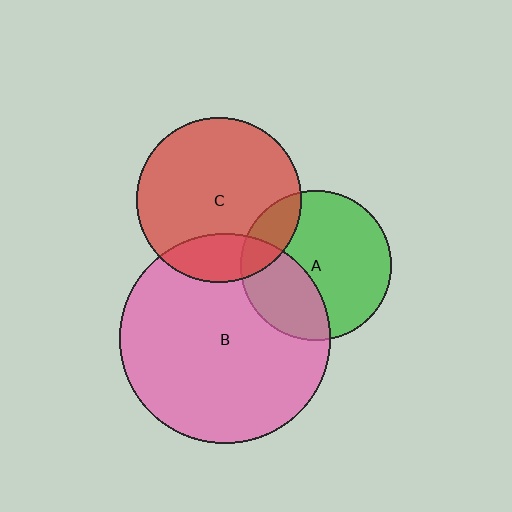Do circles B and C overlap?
Yes.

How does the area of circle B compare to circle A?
Approximately 2.0 times.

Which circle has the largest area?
Circle B (pink).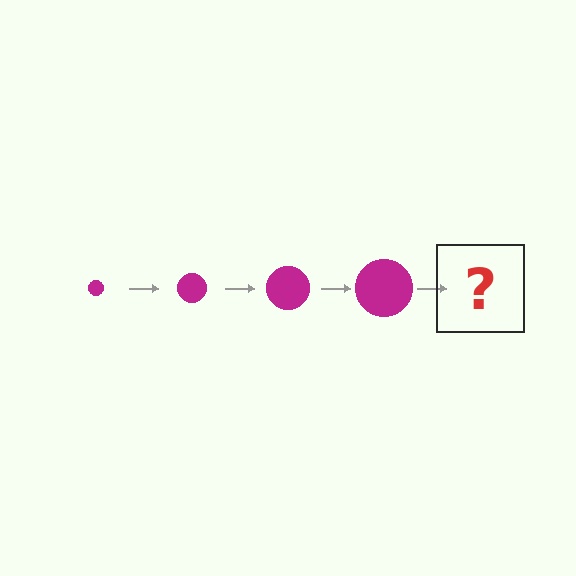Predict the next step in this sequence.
The next step is a magenta circle, larger than the previous one.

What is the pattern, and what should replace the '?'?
The pattern is that the circle gets progressively larger each step. The '?' should be a magenta circle, larger than the previous one.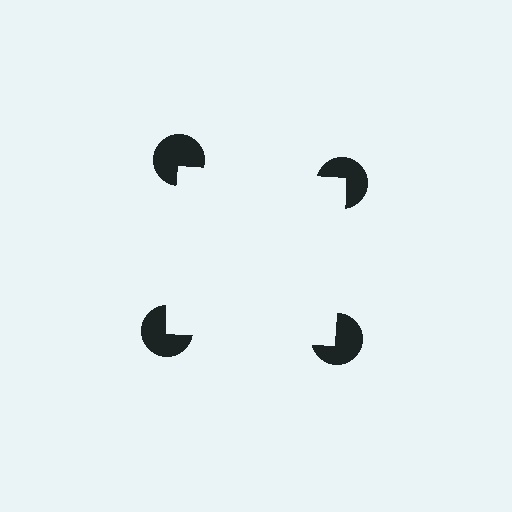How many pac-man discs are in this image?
There are 4 — one at each vertex of the illusory square.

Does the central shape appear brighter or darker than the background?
It typically appears slightly brighter than the background, even though no actual brightness change is drawn.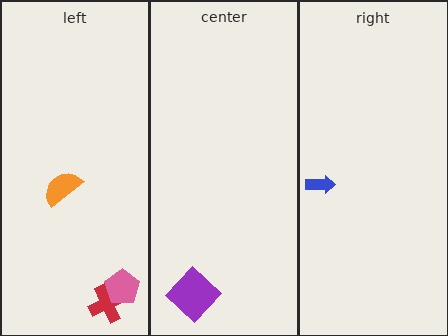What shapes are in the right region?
The blue arrow.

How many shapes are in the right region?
1.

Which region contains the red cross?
The left region.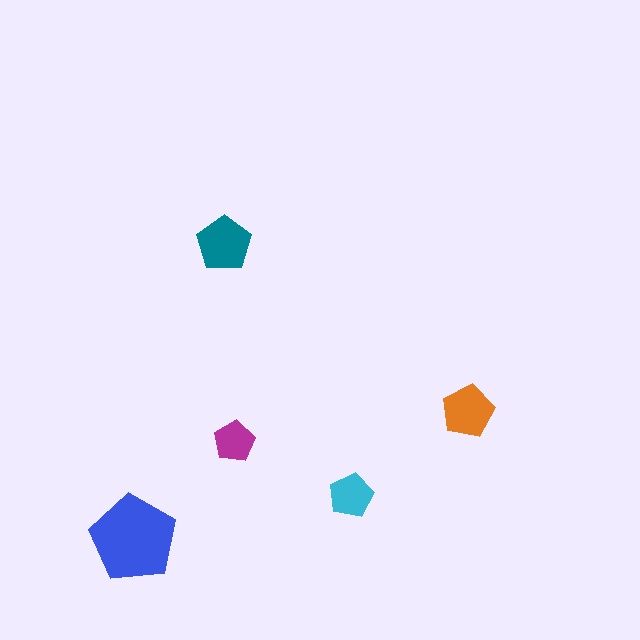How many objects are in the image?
There are 5 objects in the image.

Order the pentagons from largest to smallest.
the blue one, the teal one, the orange one, the cyan one, the magenta one.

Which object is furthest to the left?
The blue pentagon is leftmost.